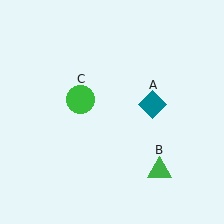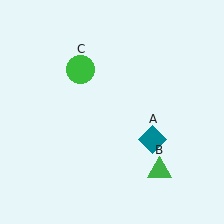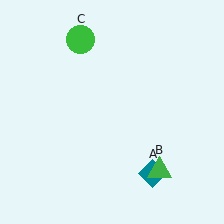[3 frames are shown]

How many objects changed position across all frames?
2 objects changed position: teal diamond (object A), green circle (object C).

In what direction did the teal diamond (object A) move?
The teal diamond (object A) moved down.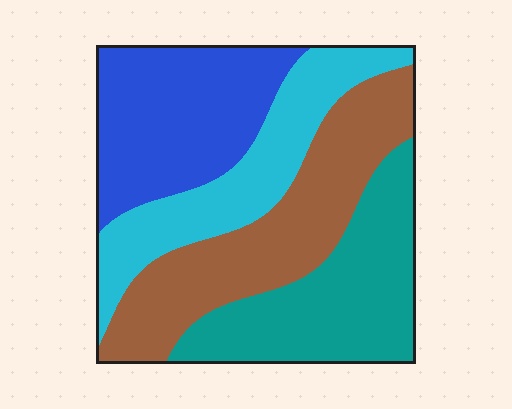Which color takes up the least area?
Cyan, at roughly 20%.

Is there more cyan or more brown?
Brown.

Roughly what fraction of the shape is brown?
Brown covers 28% of the shape.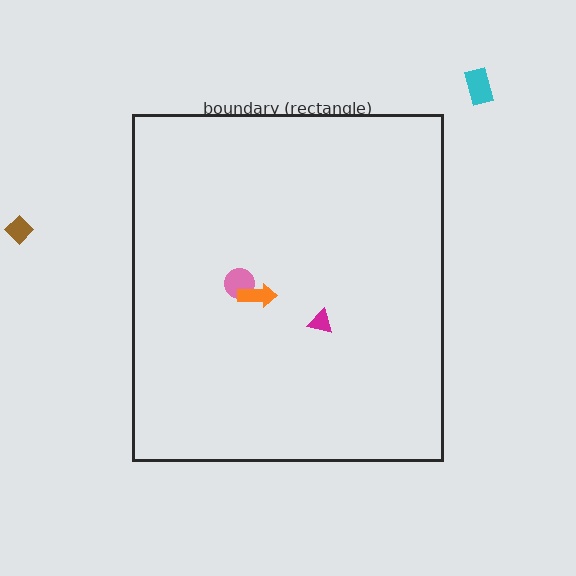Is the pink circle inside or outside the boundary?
Inside.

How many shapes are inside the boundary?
3 inside, 2 outside.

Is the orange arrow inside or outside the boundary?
Inside.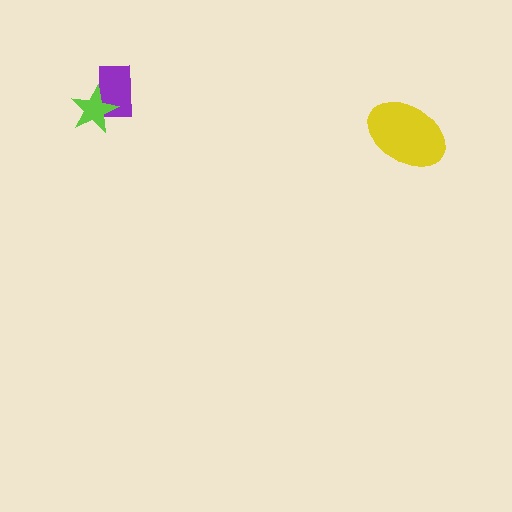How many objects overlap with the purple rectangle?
1 object overlaps with the purple rectangle.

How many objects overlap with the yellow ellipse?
0 objects overlap with the yellow ellipse.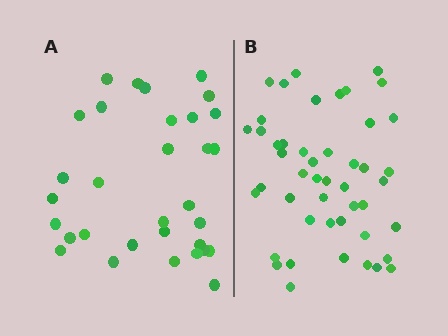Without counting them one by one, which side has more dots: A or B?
Region B (the right region) has more dots.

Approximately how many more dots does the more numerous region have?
Region B has approximately 15 more dots than region A.